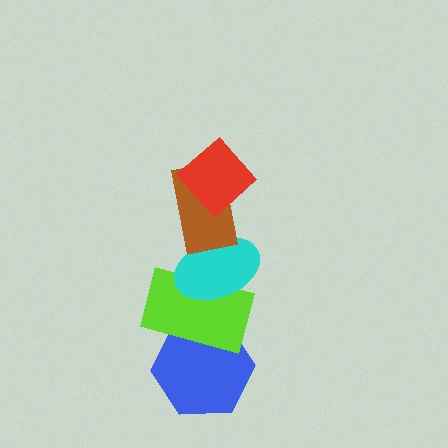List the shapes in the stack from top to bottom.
From top to bottom: the red diamond, the brown rectangle, the cyan ellipse, the lime rectangle, the blue hexagon.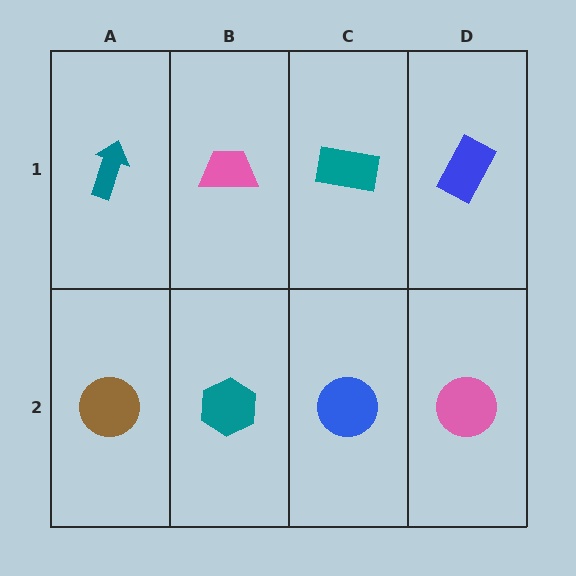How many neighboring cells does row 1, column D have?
2.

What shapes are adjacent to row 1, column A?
A brown circle (row 2, column A), a pink trapezoid (row 1, column B).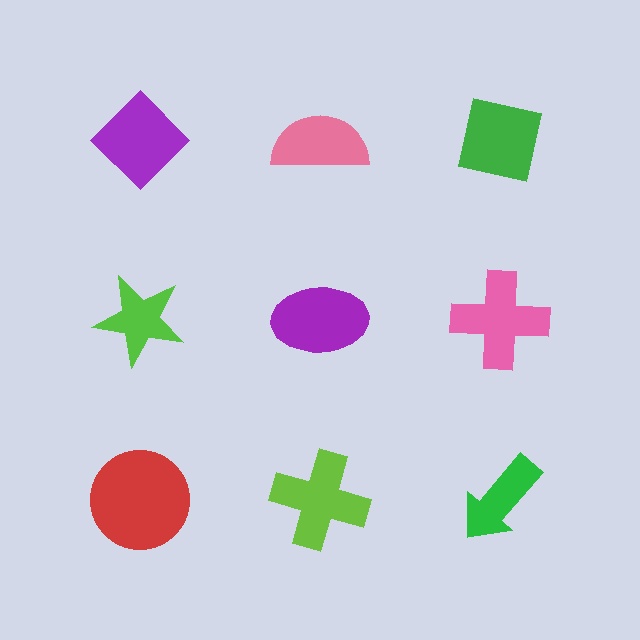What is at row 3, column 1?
A red circle.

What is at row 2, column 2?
A purple ellipse.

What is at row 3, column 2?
A lime cross.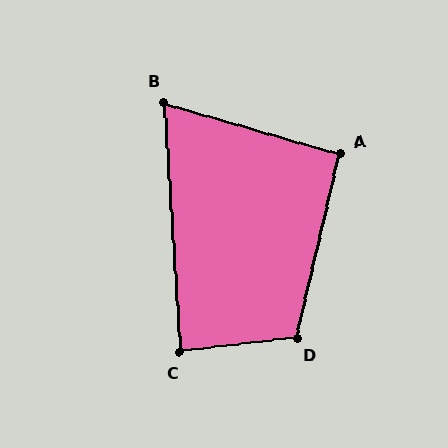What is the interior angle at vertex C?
Approximately 87 degrees (approximately right).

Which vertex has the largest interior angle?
D, at approximately 110 degrees.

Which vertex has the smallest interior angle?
B, at approximately 70 degrees.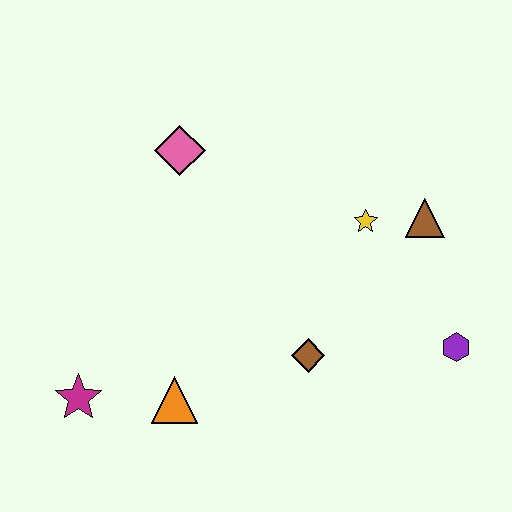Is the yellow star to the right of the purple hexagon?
No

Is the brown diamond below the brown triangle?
Yes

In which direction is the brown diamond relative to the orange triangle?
The brown diamond is to the right of the orange triangle.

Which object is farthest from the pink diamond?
The purple hexagon is farthest from the pink diamond.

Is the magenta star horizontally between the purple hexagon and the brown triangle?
No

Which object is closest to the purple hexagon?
The brown triangle is closest to the purple hexagon.